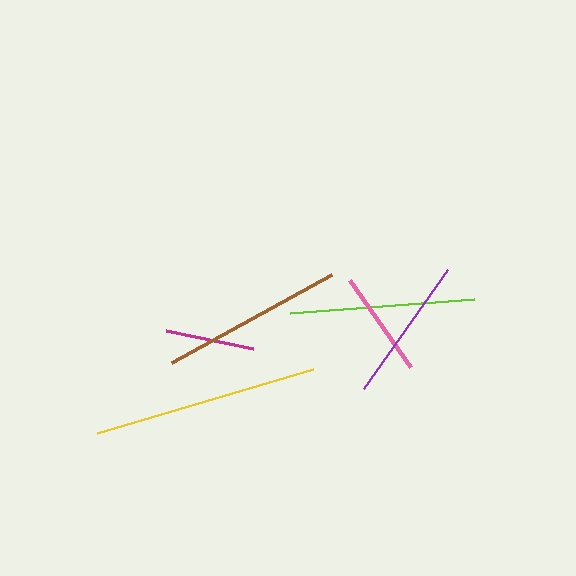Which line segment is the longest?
The yellow line is the longest at approximately 226 pixels.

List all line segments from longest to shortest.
From longest to shortest: yellow, lime, brown, purple, pink, magenta.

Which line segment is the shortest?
The magenta line is the shortest at approximately 88 pixels.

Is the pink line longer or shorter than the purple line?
The purple line is longer than the pink line.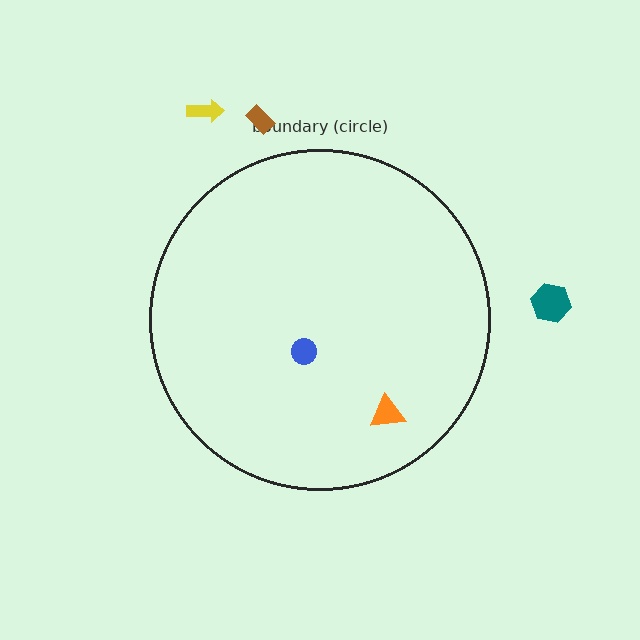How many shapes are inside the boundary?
2 inside, 3 outside.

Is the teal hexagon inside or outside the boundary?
Outside.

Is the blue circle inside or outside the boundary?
Inside.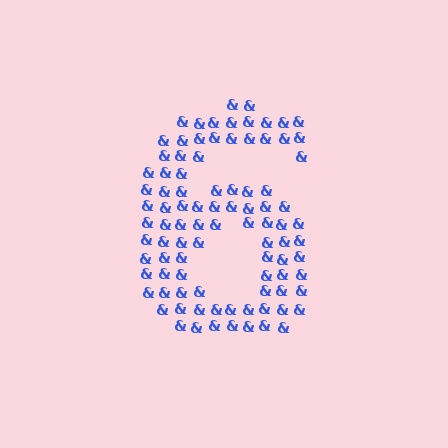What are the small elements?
The small elements are ampersands.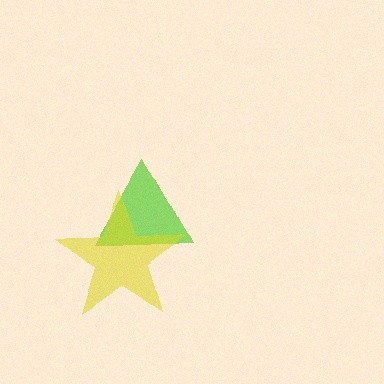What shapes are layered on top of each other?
The layered shapes are: a lime triangle, a yellow star.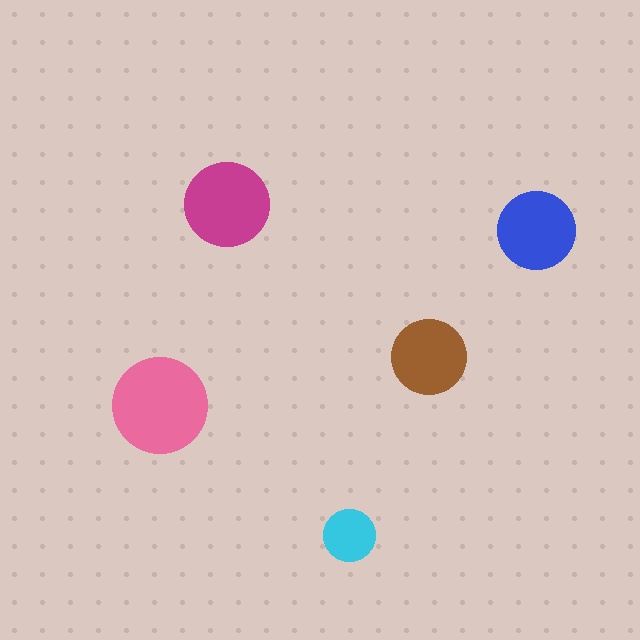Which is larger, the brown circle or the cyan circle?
The brown one.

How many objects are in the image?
There are 5 objects in the image.